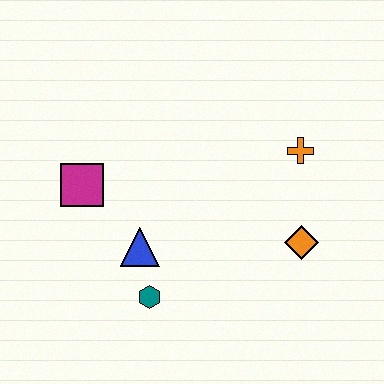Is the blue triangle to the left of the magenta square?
No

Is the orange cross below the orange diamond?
No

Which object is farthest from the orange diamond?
The magenta square is farthest from the orange diamond.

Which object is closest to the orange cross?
The orange diamond is closest to the orange cross.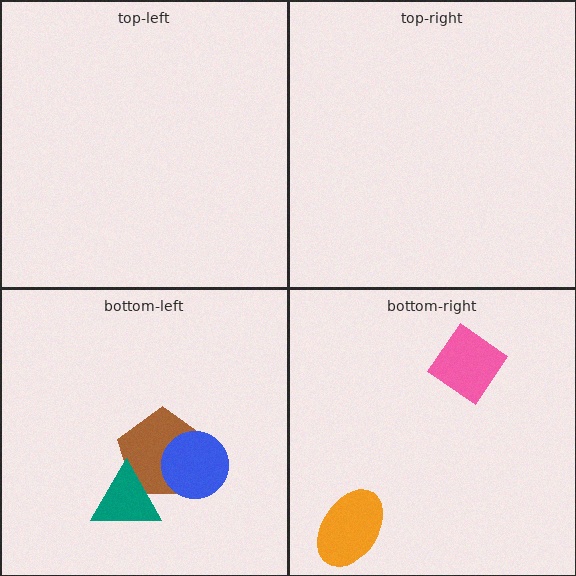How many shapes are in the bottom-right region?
2.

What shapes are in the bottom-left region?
The brown pentagon, the teal triangle, the blue circle.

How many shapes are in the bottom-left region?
3.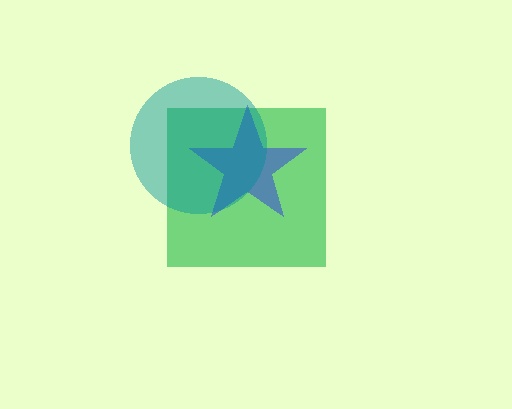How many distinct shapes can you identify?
There are 3 distinct shapes: a green square, a blue star, a teal circle.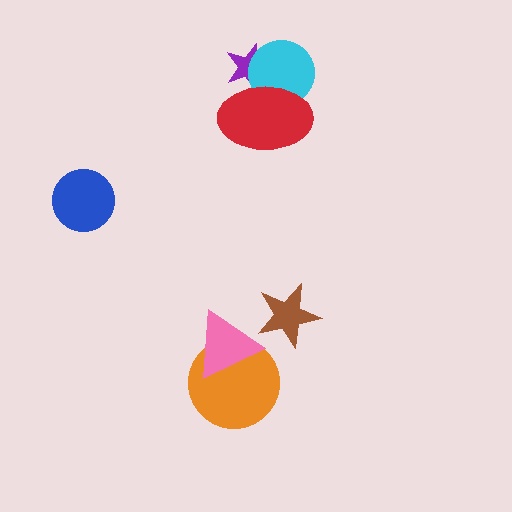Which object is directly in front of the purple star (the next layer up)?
The cyan circle is directly in front of the purple star.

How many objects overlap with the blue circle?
0 objects overlap with the blue circle.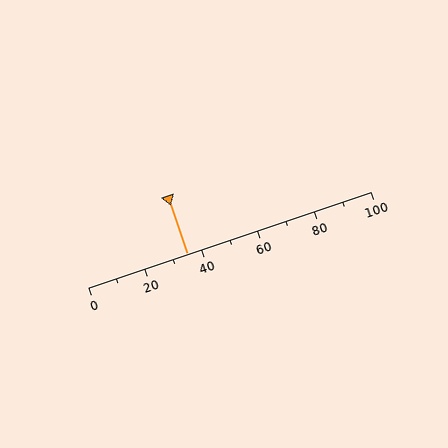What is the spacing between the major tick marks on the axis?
The major ticks are spaced 20 apart.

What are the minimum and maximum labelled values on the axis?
The axis runs from 0 to 100.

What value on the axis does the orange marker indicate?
The marker indicates approximately 35.